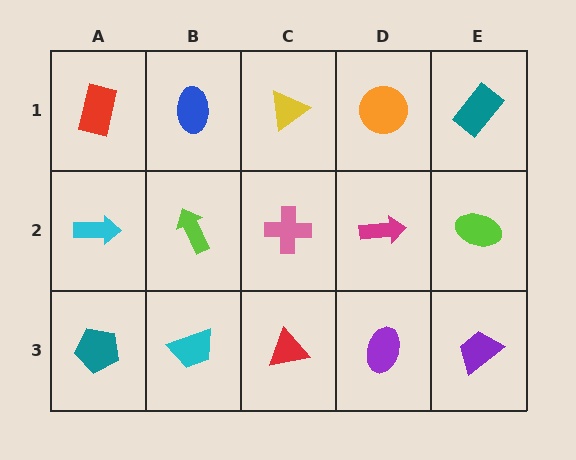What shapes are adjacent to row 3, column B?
A lime arrow (row 2, column B), a teal pentagon (row 3, column A), a red triangle (row 3, column C).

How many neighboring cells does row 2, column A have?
3.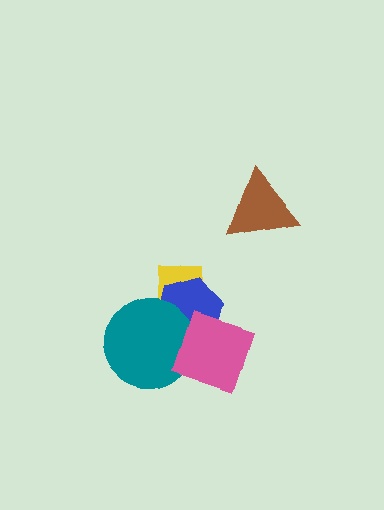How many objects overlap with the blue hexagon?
3 objects overlap with the blue hexagon.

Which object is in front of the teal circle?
The pink diamond is in front of the teal circle.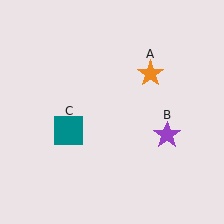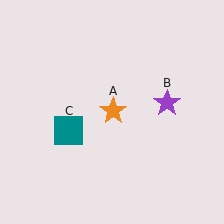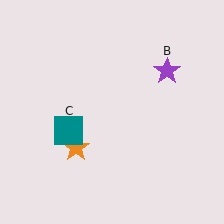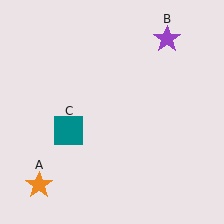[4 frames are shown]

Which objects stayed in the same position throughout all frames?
Teal square (object C) remained stationary.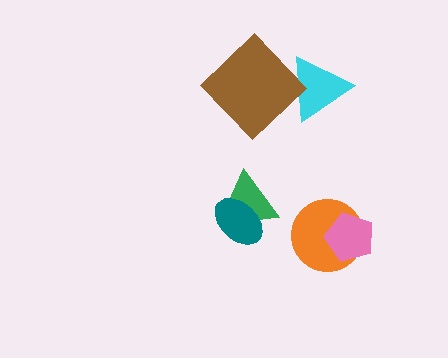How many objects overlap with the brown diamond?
1 object overlaps with the brown diamond.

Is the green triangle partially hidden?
Yes, it is partially covered by another shape.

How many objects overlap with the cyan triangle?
1 object overlaps with the cyan triangle.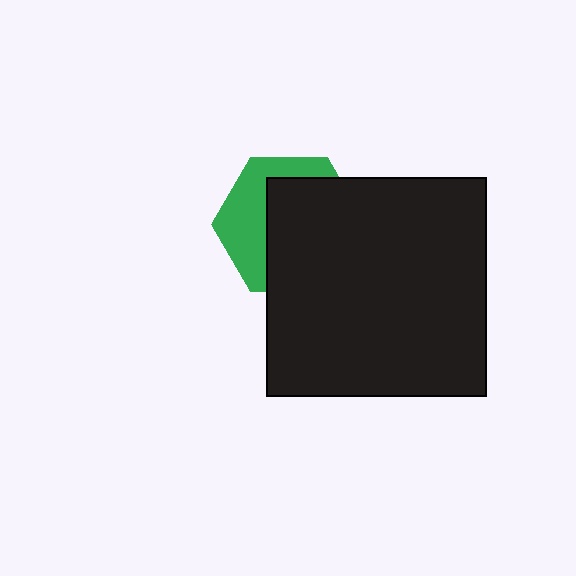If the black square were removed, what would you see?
You would see the complete green hexagon.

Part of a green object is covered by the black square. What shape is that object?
It is a hexagon.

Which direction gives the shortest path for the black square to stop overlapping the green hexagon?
Moving toward the lower-right gives the shortest separation.